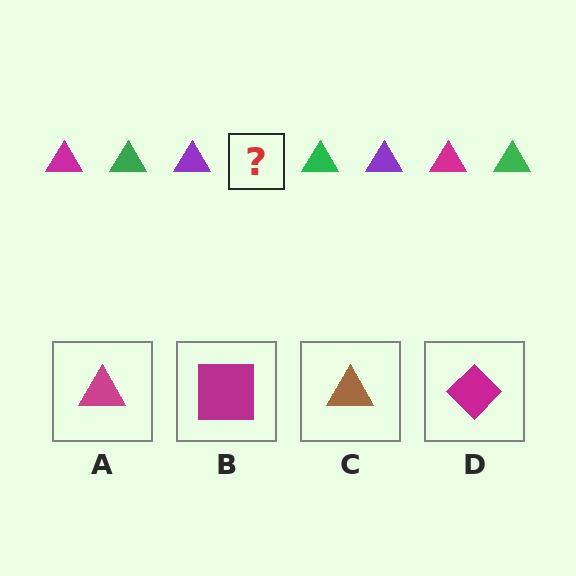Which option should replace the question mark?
Option A.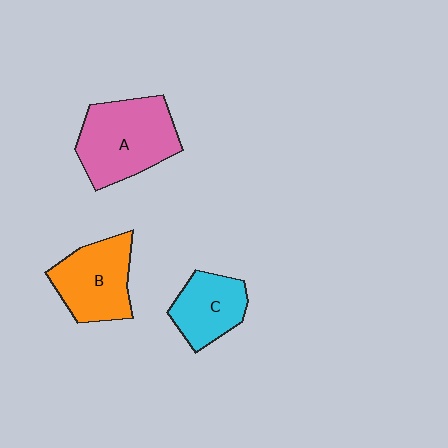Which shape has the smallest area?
Shape C (cyan).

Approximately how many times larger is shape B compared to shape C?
Approximately 1.3 times.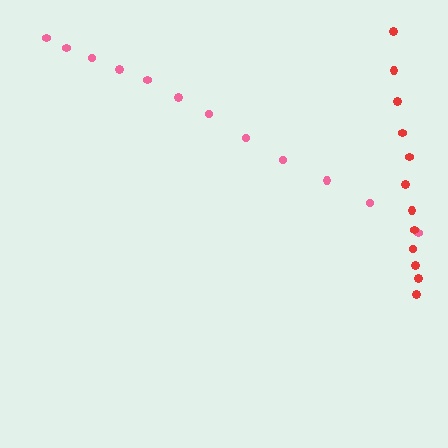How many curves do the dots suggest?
There are 2 distinct paths.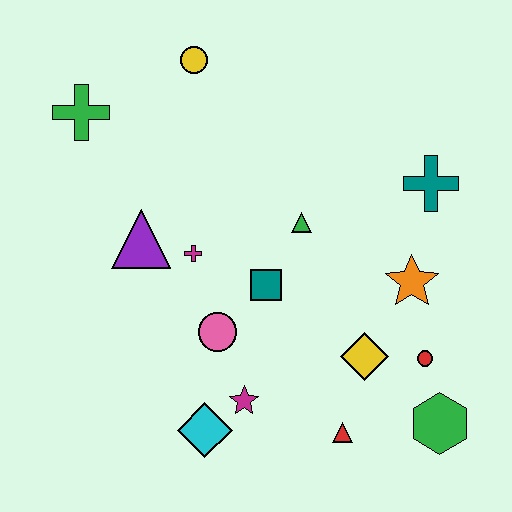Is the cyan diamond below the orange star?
Yes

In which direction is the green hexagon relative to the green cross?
The green hexagon is to the right of the green cross.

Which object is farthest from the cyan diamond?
The yellow circle is farthest from the cyan diamond.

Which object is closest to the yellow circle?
The green cross is closest to the yellow circle.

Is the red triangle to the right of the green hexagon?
No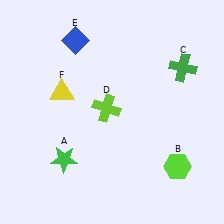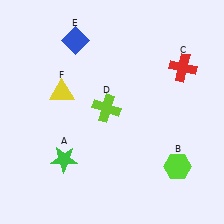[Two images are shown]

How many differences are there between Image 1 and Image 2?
There is 1 difference between the two images.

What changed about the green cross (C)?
In Image 1, C is green. In Image 2, it changed to red.